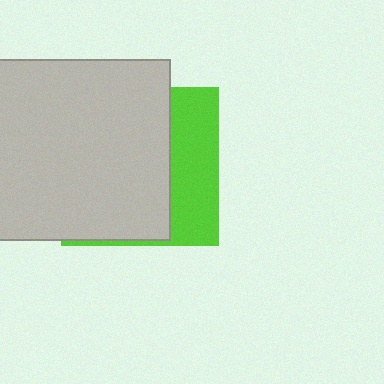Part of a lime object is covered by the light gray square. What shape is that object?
It is a square.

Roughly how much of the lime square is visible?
A small part of it is visible (roughly 32%).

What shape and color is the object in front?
The object in front is a light gray square.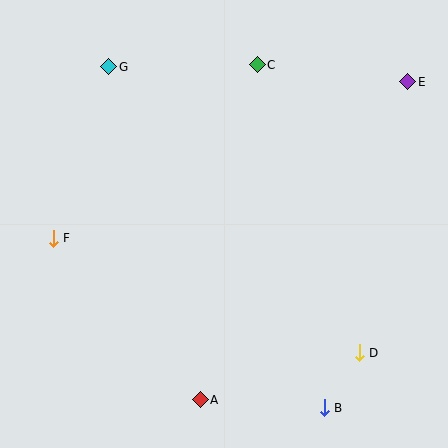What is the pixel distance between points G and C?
The distance between G and C is 149 pixels.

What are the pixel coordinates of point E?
Point E is at (408, 82).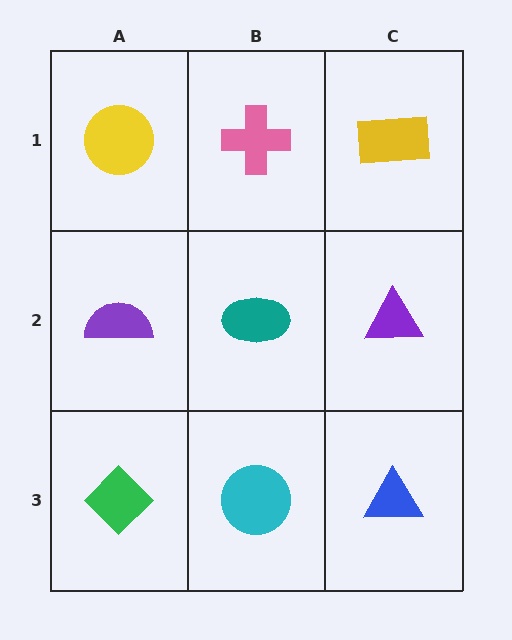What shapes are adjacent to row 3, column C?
A purple triangle (row 2, column C), a cyan circle (row 3, column B).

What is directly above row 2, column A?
A yellow circle.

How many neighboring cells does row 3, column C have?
2.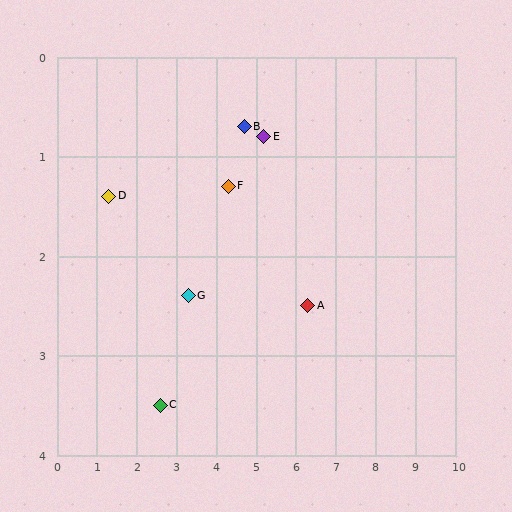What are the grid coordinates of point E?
Point E is at approximately (5.2, 0.8).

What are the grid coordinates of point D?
Point D is at approximately (1.3, 1.4).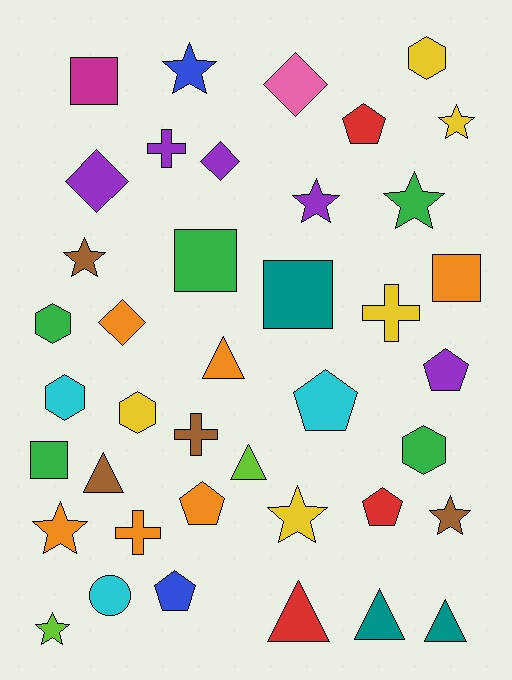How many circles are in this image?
There is 1 circle.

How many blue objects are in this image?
There are 2 blue objects.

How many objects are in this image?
There are 40 objects.